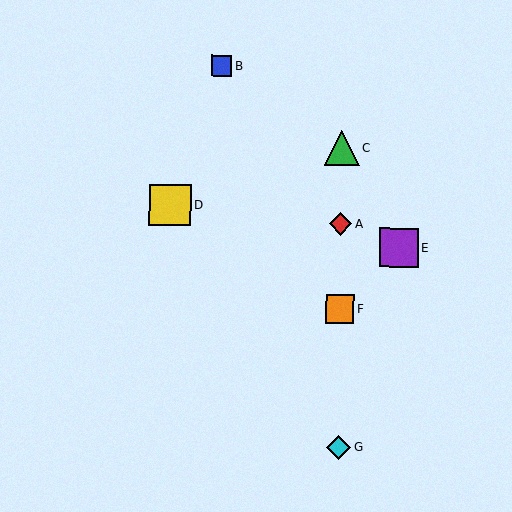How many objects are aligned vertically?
4 objects (A, C, F, G) are aligned vertically.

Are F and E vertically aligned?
No, F is at x≈340 and E is at x≈399.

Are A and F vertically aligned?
Yes, both are at x≈341.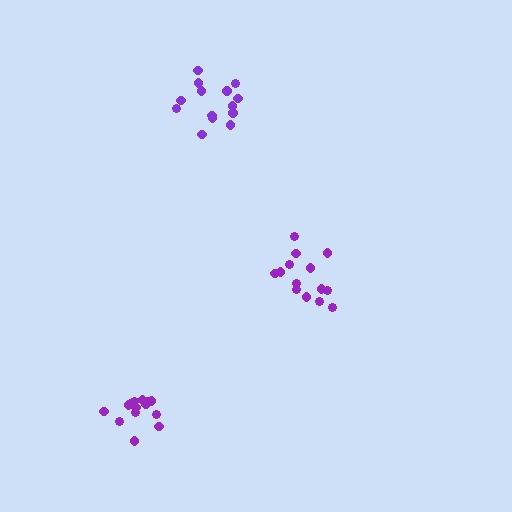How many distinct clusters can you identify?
There are 3 distinct clusters.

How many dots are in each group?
Group 1: 14 dots, Group 2: 14 dots, Group 3: 14 dots (42 total).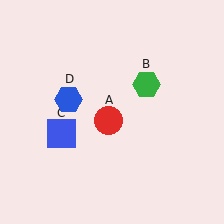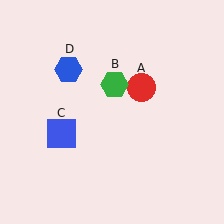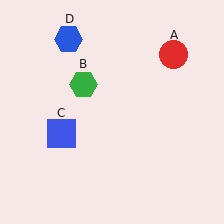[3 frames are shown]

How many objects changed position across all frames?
3 objects changed position: red circle (object A), green hexagon (object B), blue hexagon (object D).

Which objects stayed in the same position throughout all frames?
Blue square (object C) remained stationary.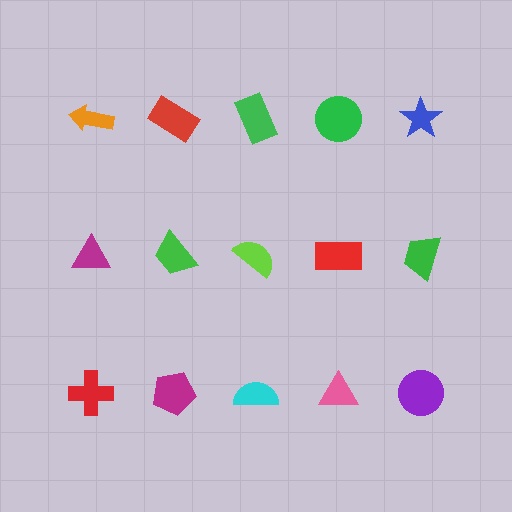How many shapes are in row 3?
5 shapes.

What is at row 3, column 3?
A cyan semicircle.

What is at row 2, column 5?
A green trapezoid.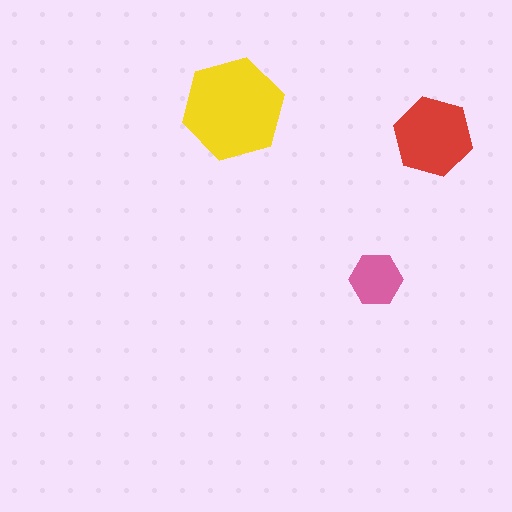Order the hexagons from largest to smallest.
the yellow one, the red one, the pink one.